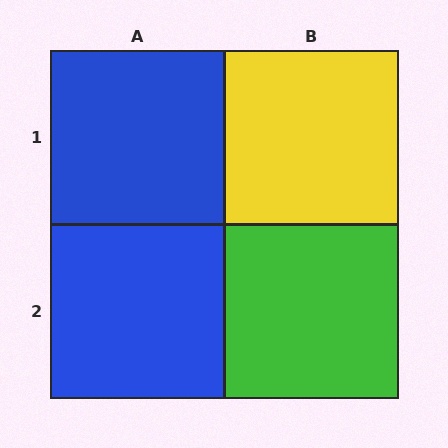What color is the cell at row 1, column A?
Blue.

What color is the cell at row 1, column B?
Yellow.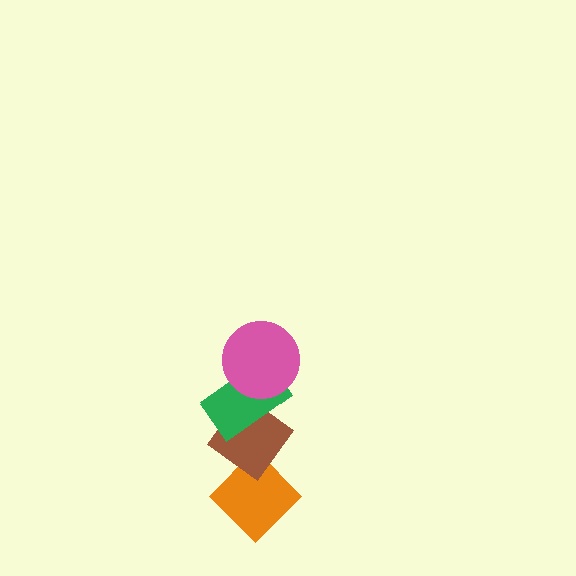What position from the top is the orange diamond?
The orange diamond is 4th from the top.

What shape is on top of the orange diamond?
The brown diamond is on top of the orange diamond.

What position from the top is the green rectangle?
The green rectangle is 2nd from the top.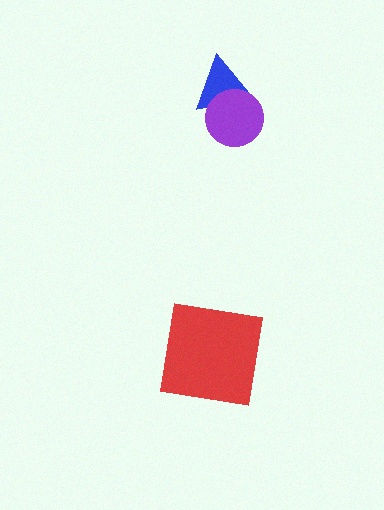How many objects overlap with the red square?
0 objects overlap with the red square.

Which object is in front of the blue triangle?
The purple circle is in front of the blue triangle.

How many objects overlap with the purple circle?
1 object overlaps with the purple circle.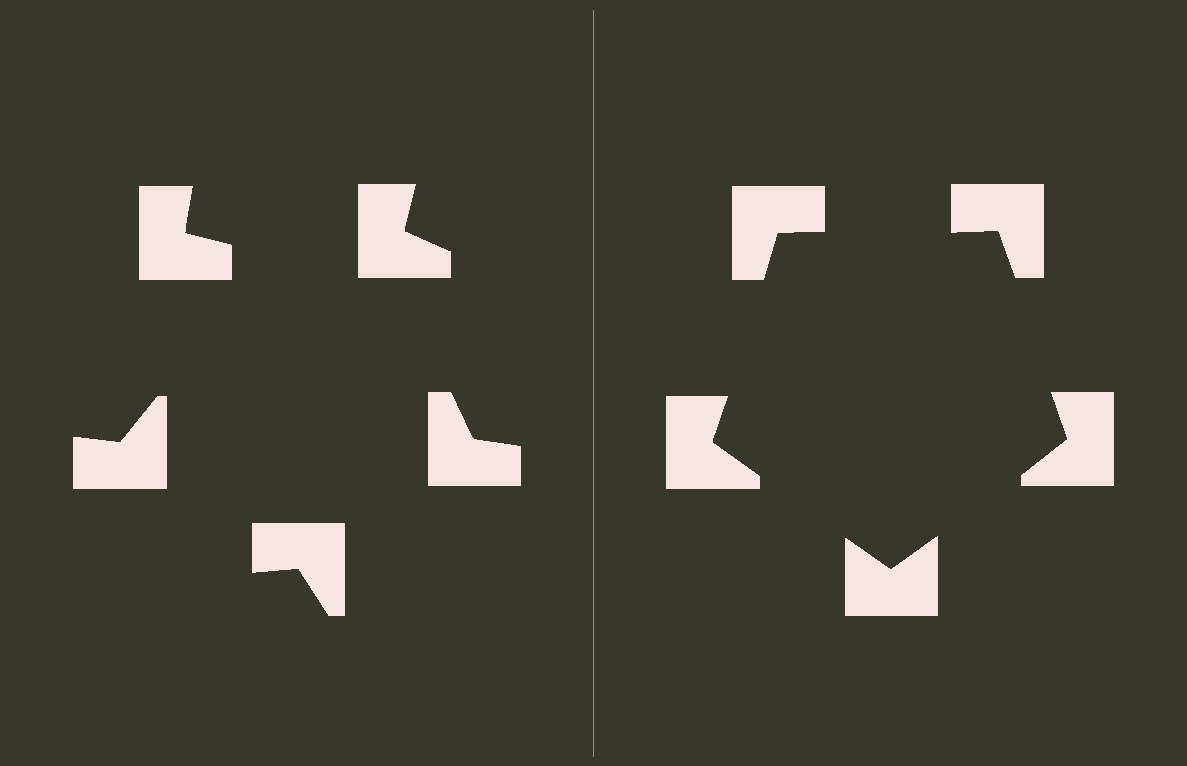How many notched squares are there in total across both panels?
10 — 5 on each side.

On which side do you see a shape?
An illusory pentagon appears on the right side. On the left side the wedge cuts are rotated, so no coherent shape forms.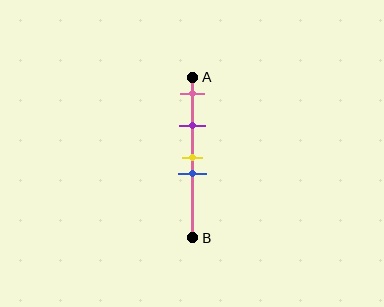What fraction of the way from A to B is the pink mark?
The pink mark is approximately 10% (0.1) of the way from A to B.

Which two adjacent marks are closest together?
The yellow and blue marks are the closest adjacent pair.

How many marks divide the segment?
There are 4 marks dividing the segment.